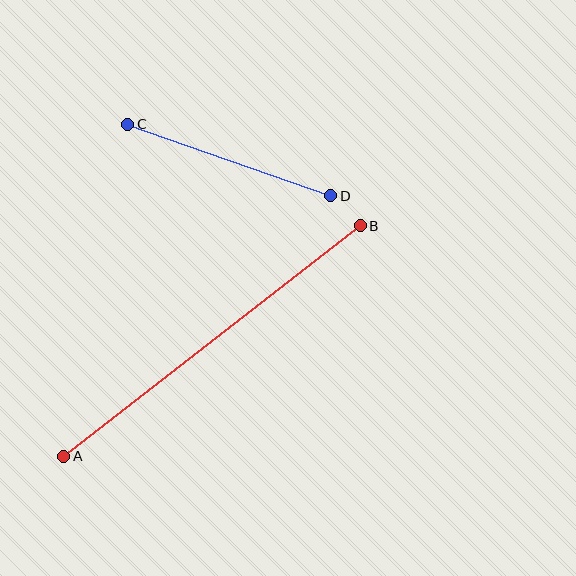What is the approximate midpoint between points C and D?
The midpoint is at approximately (229, 160) pixels.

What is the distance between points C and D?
The distance is approximately 215 pixels.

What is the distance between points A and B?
The distance is approximately 375 pixels.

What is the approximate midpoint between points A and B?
The midpoint is at approximately (212, 341) pixels.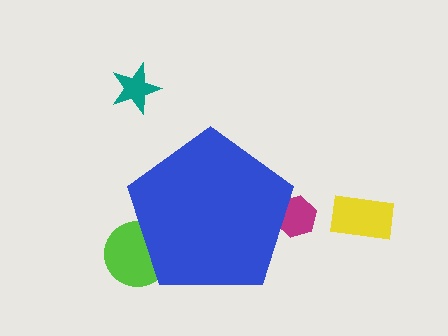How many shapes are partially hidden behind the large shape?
2 shapes are partially hidden.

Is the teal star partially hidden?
No, the teal star is fully visible.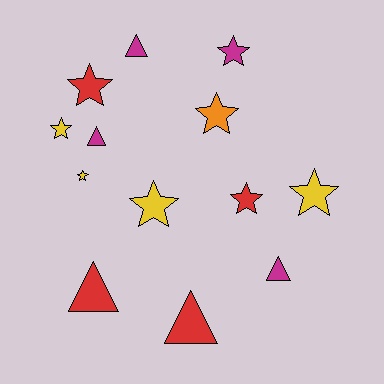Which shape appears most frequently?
Star, with 8 objects.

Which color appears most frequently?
Red, with 4 objects.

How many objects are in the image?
There are 13 objects.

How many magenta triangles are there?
There are 3 magenta triangles.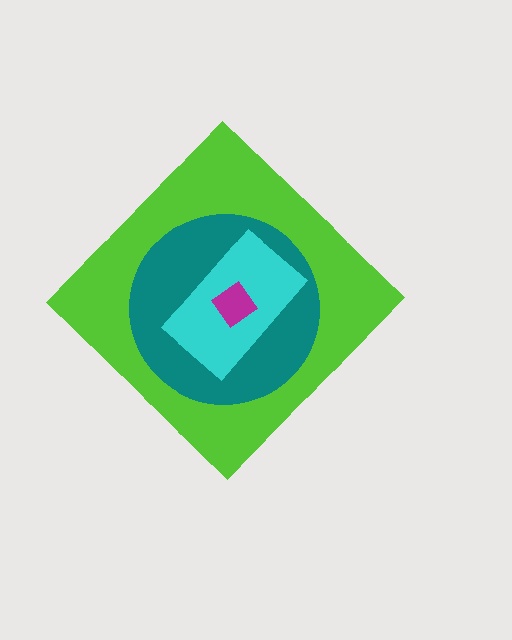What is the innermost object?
The magenta diamond.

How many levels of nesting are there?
4.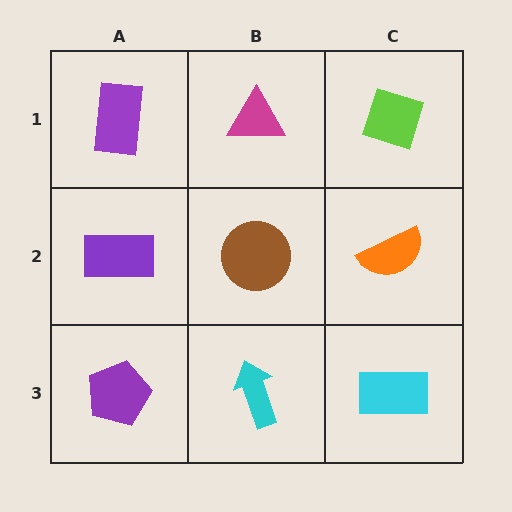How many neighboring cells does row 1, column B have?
3.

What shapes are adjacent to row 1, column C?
An orange semicircle (row 2, column C), a magenta triangle (row 1, column B).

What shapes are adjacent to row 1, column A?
A purple rectangle (row 2, column A), a magenta triangle (row 1, column B).